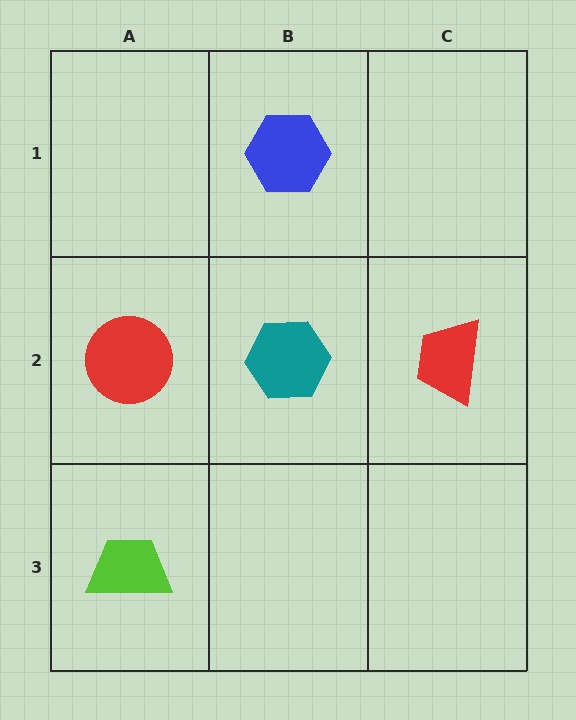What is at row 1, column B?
A blue hexagon.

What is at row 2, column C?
A red trapezoid.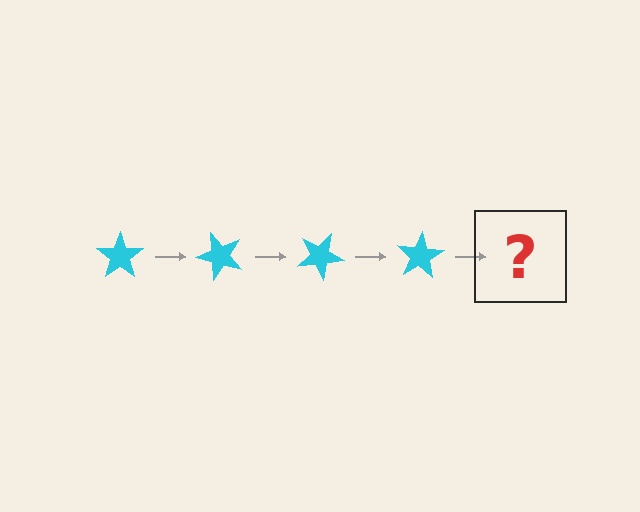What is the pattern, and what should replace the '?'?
The pattern is that the star rotates 50 degrees each step. The '?' should be a cyan star rotated 200 degrees.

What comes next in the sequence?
The next element should be a cyan star rotated 200 degrees.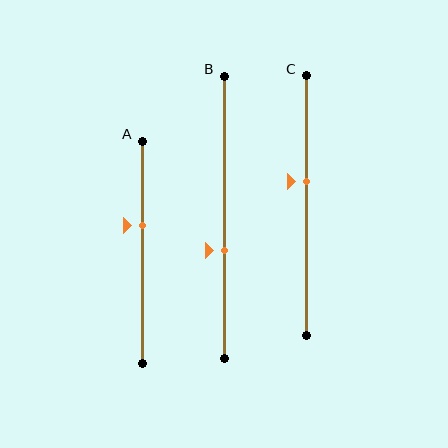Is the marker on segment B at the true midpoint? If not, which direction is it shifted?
No, the marker on segment B is shifted downward by about 12% of the segment length.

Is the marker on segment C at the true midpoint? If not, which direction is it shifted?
No, the marker on segment C is shifted upward by about 9% of the segment length.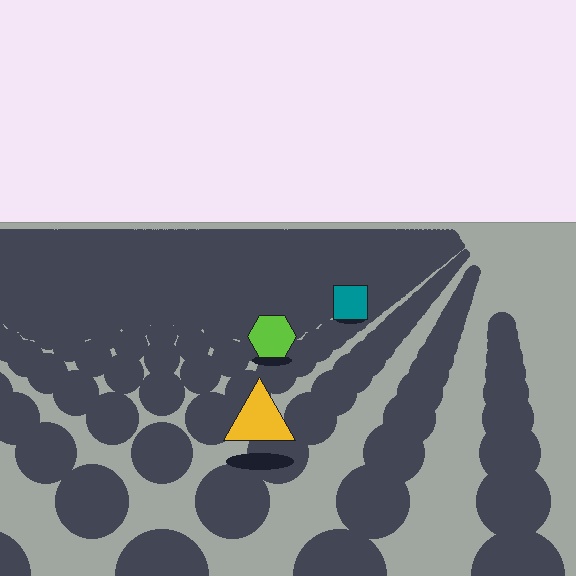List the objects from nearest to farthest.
From nearest to farthest: the yellow triangle, the lime hexagon, the teal square.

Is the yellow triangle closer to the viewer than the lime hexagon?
Yes. The yellow triangle is closer — you can tell from the texture gradient: the ground texture is coarser near it.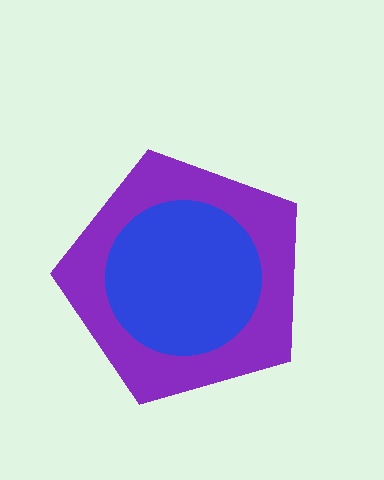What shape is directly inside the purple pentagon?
The blue circle.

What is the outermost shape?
The purple pentagon.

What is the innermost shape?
The blue circle.